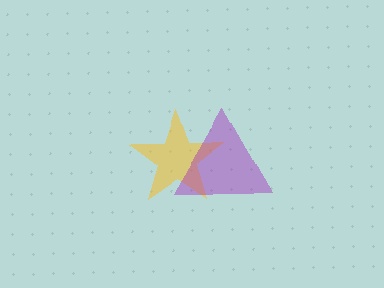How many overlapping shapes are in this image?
There are 2 overlapping shapes in the image.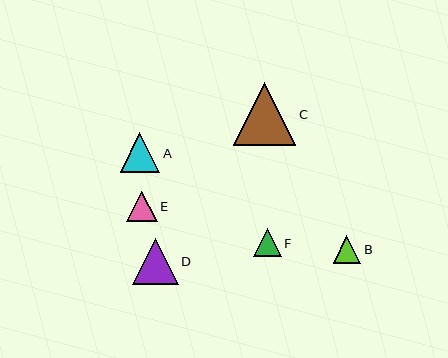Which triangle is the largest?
Triangle C is the largest with a size of approximately 62 pixels.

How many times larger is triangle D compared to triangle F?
Triangle D is approximately 1.7 times the size of triangle F.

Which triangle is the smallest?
Triangle F is the smallest with a size of approximately 28 pixels.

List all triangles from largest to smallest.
From largest to smallest: C, D, A, E, B, F.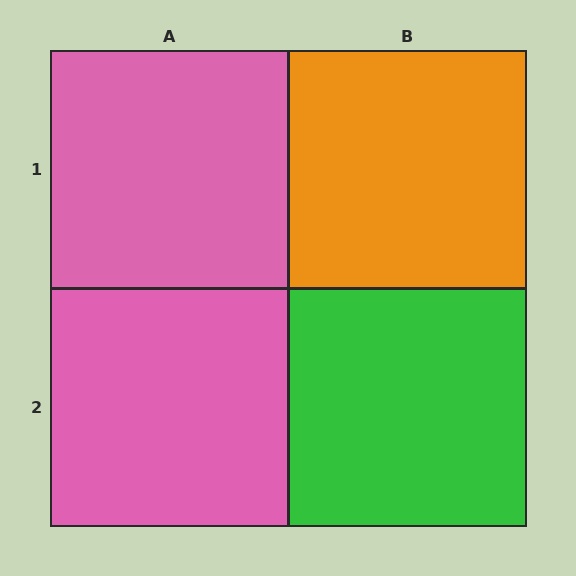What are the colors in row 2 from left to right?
Pink, green.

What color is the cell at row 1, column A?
Pink.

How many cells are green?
1 cell is green.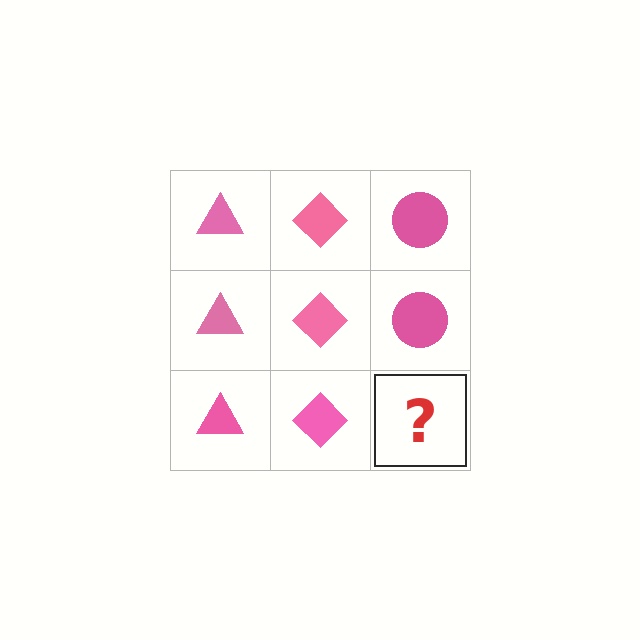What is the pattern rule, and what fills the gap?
The rule is that each column has a consistent shape. The gap should be filled with a pink circle.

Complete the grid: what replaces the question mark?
The question mark should be replaced with a pink circle.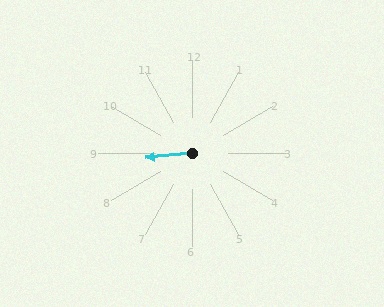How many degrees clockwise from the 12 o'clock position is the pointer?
Approximately 265 degrees.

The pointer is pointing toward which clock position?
Roughly 9 o'clock.